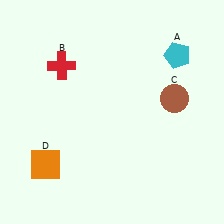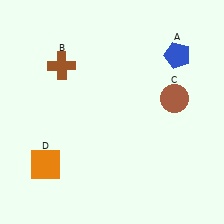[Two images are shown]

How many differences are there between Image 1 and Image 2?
There are 2 differences between the two images.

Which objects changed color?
A changed from cyan to blue. B changed from red to brown.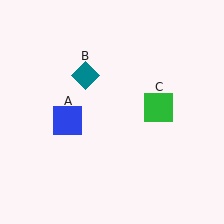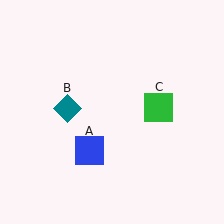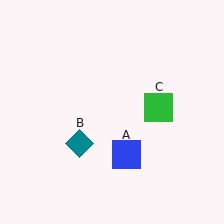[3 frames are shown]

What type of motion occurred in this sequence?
The blue square (object A), teal diamond (object B) rotated counterclockwise around the center of the scene.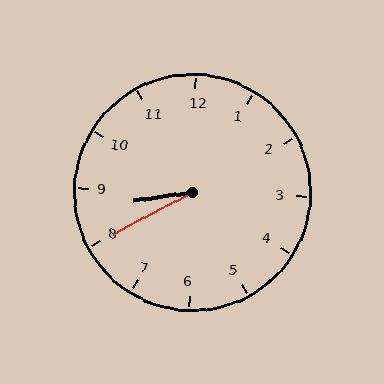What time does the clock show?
8:40.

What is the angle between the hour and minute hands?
Approximately 20 degrees.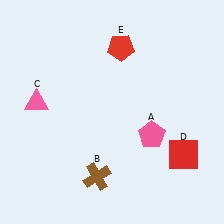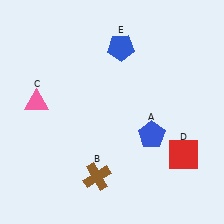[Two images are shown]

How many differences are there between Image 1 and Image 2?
There are 2 differences between the two images.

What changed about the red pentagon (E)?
In Image 1, E is red. In Image 2, it changed to blue.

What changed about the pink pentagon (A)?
In Image 1, A is pink. In Image 2, it changed to blue.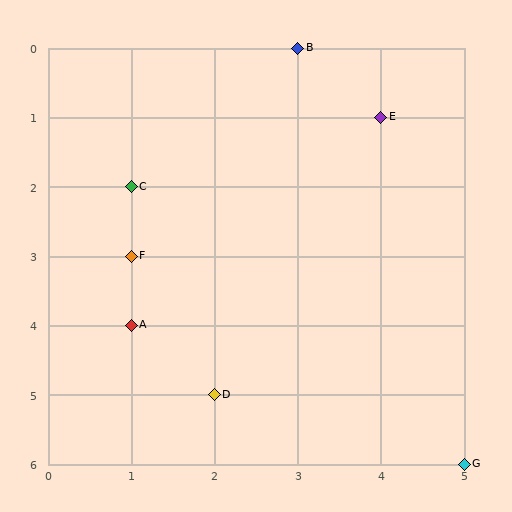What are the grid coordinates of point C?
Point C is at grid coordinates (1, 2).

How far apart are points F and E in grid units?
Points F and E are 3 columns and 2 rows apart (about 3.6 grid units diagonally).